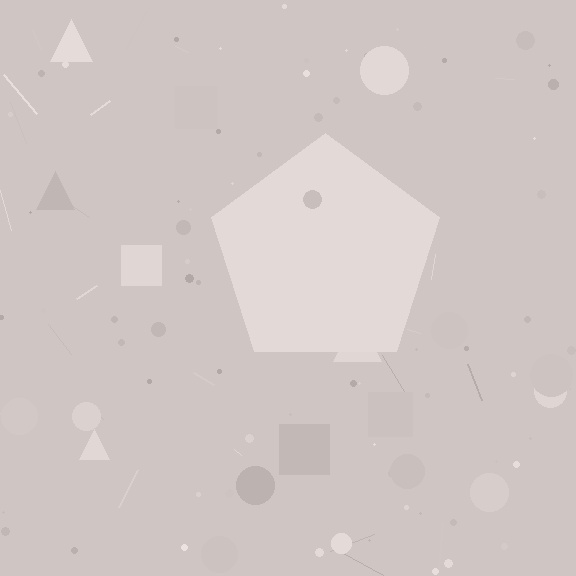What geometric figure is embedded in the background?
A pentagon is embedded in the background.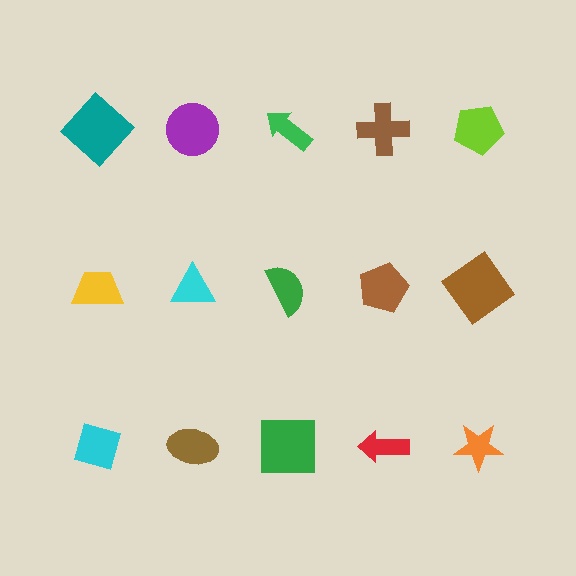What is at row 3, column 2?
A brown ellipse.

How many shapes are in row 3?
5 shapes.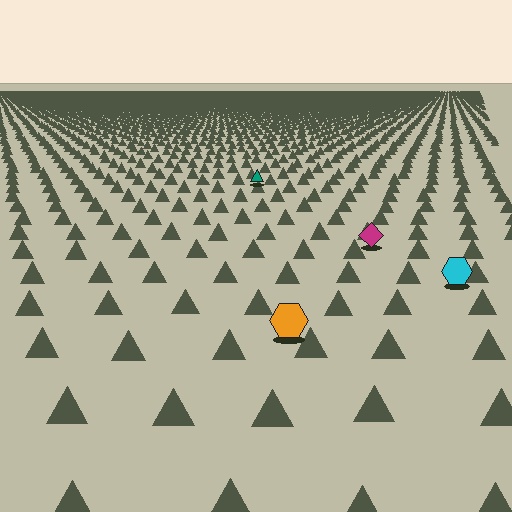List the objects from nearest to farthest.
From nearest to farthest: the orange hexagon, the cyan hexagon, the magenta diamond, the teal triangle.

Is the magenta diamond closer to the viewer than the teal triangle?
Yes. The magenta diamond is closer — you can tell from the texture gradient: the ground texture is coarser near it.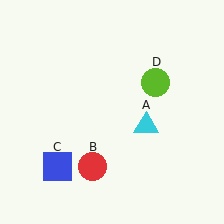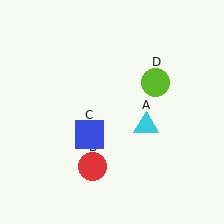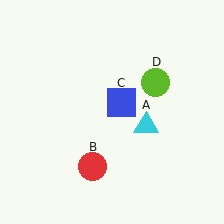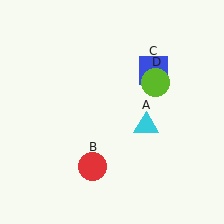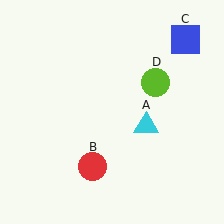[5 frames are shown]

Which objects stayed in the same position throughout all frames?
Cyan triangle (object A) and red circle (object B) and lime circle (object D) remained stationary.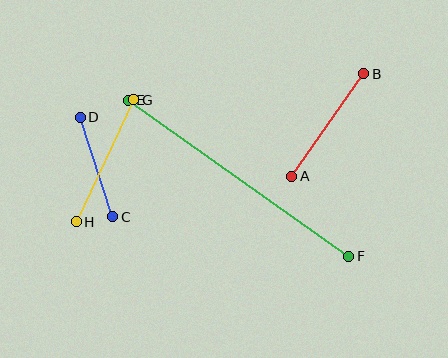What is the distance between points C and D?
The distance is approximately 104 pixels.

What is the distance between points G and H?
The distance is approximately 135 pixels.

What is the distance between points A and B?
The distance is approximately 125 pixels.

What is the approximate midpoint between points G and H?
The midpoint is at approximately (105, 161) pixels.